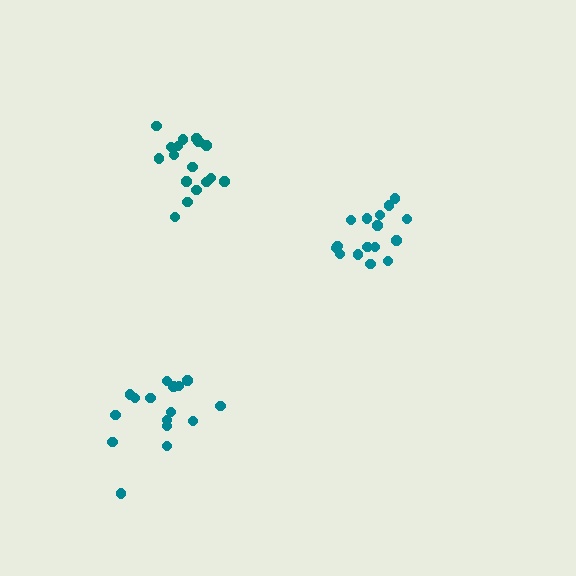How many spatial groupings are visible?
There are 3 spatial groupings.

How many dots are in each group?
Group 1: 16 dots, Group 2: 16 dots, Group 3: 17 dots (49 total).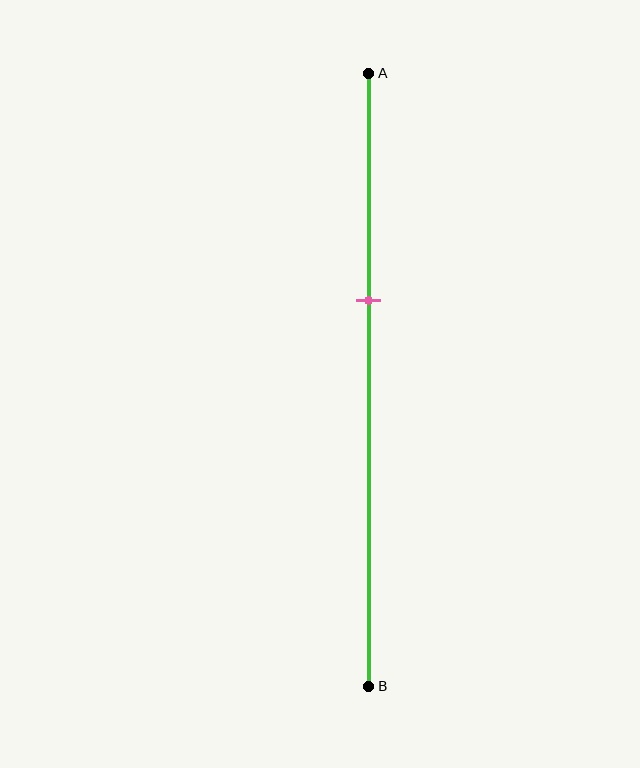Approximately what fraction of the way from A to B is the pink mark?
The pink mark is approximately 35% of the way from A to B.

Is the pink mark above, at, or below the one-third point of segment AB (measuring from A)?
The pink mark is below the one-third point of segment AB.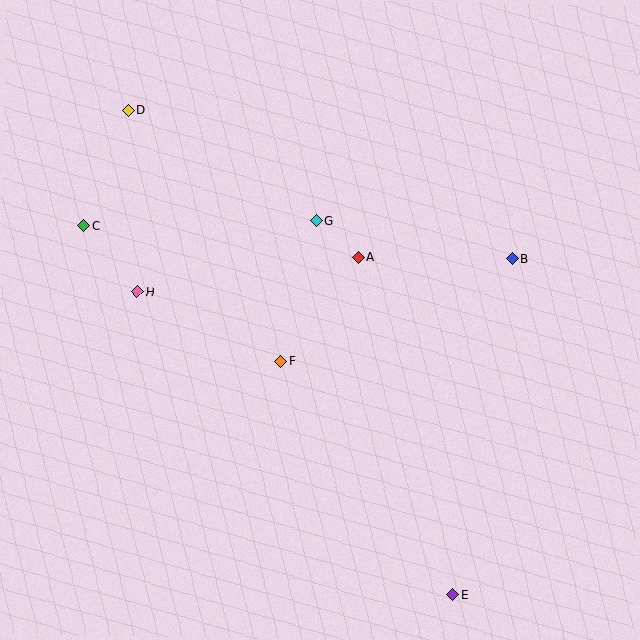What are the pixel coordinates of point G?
Point G is at (317, 220).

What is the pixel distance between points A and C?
The distance between A and C is 277 pixels.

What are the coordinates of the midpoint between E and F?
The midpoint between E and F is at (367, 478).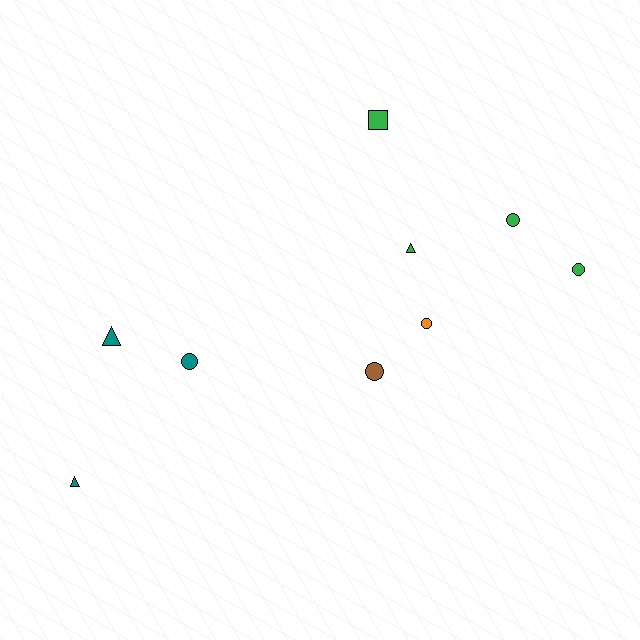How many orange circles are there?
There is 1 orange circle.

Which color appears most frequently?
Green, with 4 objects.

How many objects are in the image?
There are 9 objects.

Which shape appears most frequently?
Circle, with 5 objects.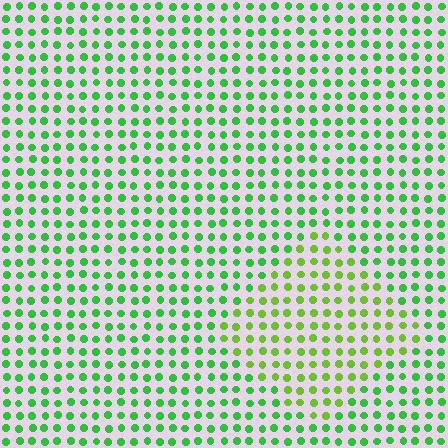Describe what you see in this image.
The image is filled with small green elements in a uniform arrangement. A diamond-shaped region is visible where the elements are tinted to a slightly different hue, forming a subtle color boundary.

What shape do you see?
I see a diamond.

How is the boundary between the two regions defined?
The boundary is defined purely by a slight shift in hue (about 31 degrees). Spacing, size, and orientation are identical on both sides.